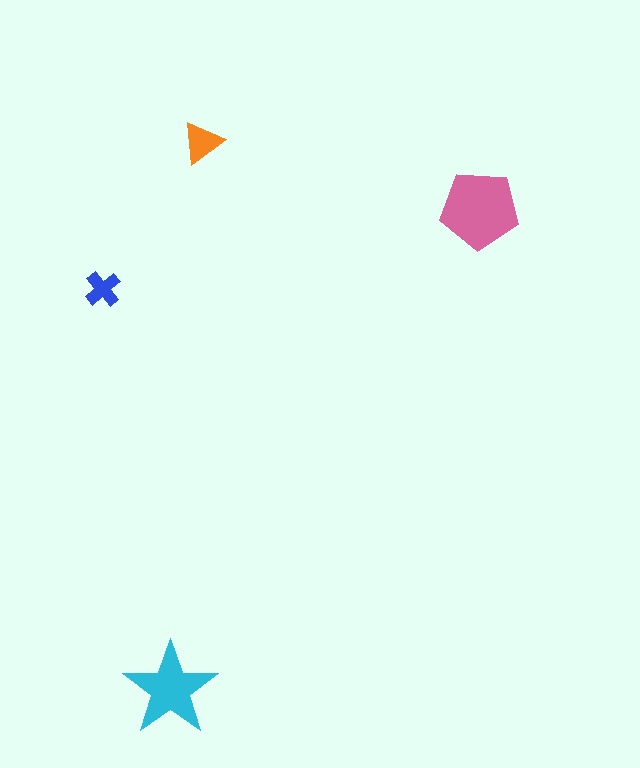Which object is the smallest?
The blue cross.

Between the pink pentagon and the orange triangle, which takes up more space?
The pink pentagon.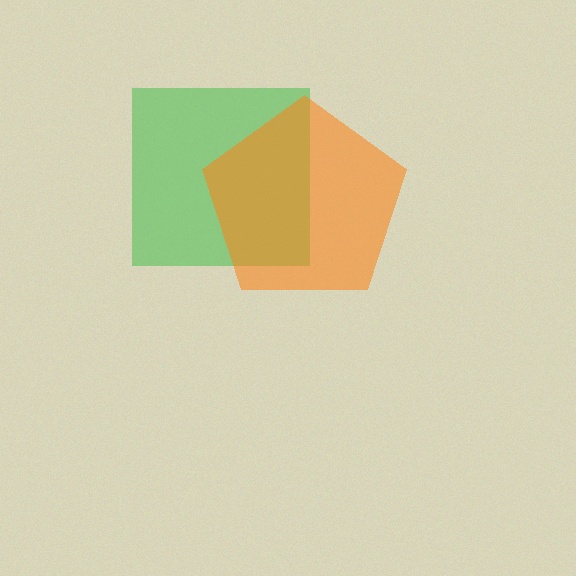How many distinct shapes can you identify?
There are 2 distinct shapes: a green square, an orange pentagon.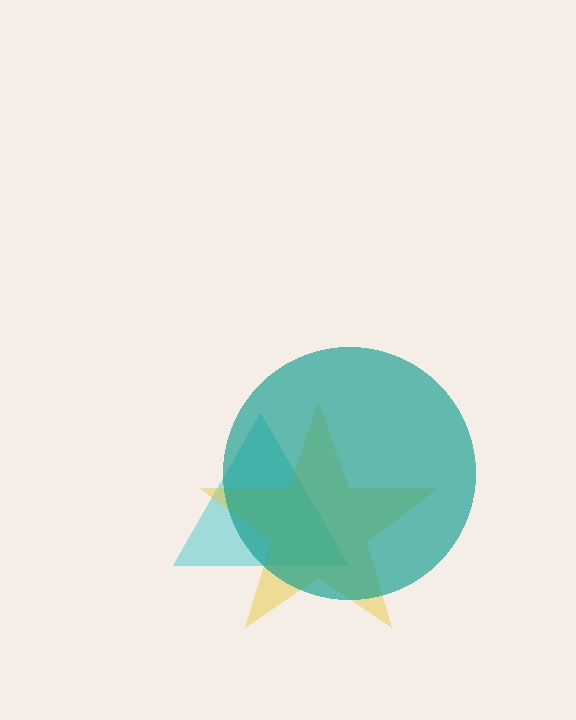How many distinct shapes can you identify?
There are 3 distinct shapes: a cyan triangle, a yellow star, a teal circle.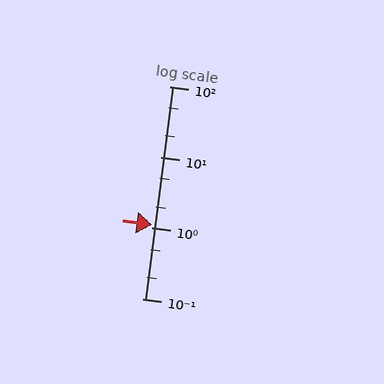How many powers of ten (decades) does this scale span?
The scale spans 3 decades, from 0.1 to 100.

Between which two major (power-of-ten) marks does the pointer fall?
The pointer is between 1 and 10.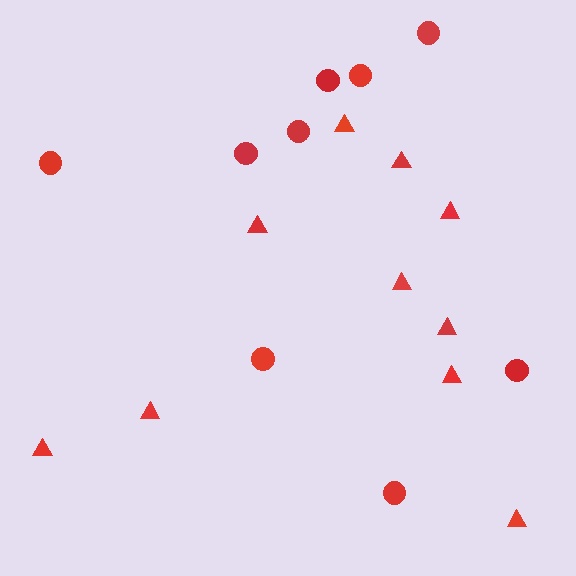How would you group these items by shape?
There are 2 groups: one group of circles (9) and one group of triangles (10).